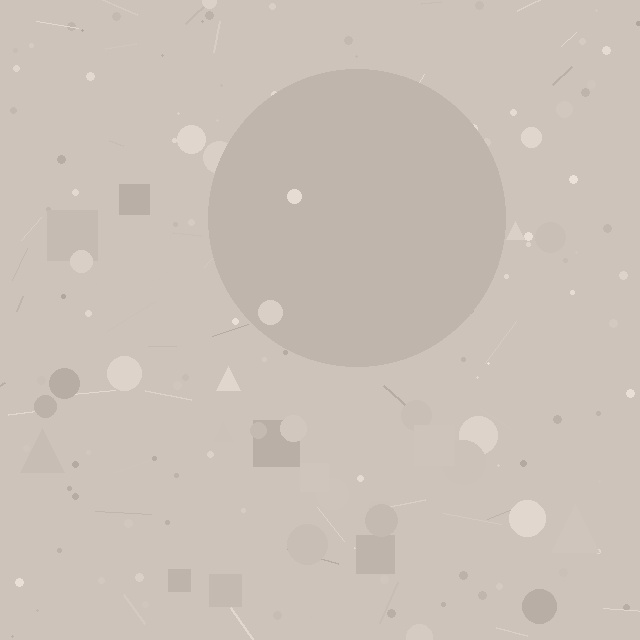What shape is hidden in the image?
A circle is hidden in the image.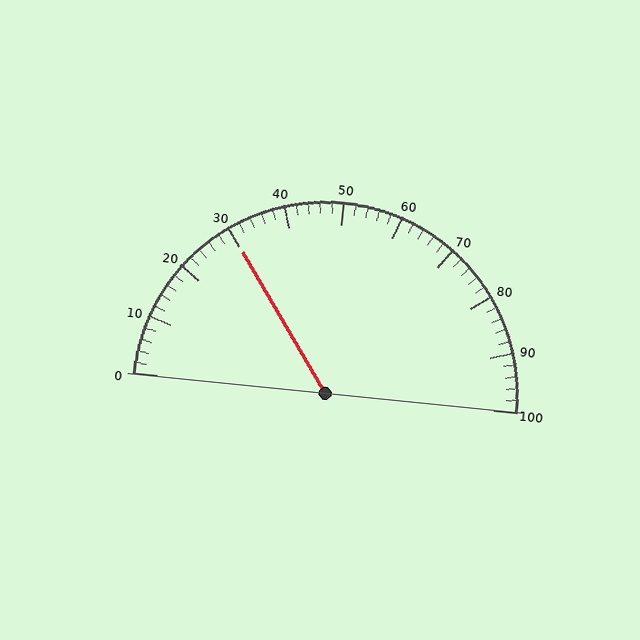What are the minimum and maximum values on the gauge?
The gauge ranges from 0 to 100.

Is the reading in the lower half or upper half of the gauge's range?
The reading is in the lower half of the range (0 to 100).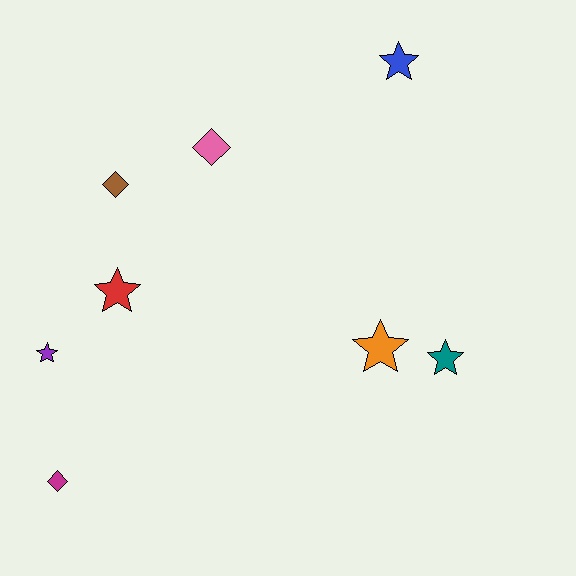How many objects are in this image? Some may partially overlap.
There are 8 objects.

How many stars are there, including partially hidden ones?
There are 5 stars.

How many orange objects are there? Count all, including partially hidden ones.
There is 1 orange object.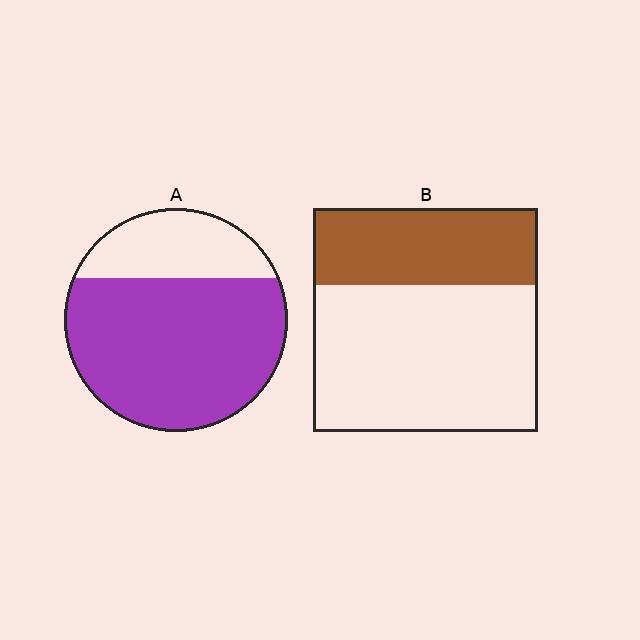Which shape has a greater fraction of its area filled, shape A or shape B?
Shape A.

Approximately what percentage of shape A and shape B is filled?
A is approximately 75% and B is approximately 35%.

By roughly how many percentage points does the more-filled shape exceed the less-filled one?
By roughly 40 percentage points (A over B).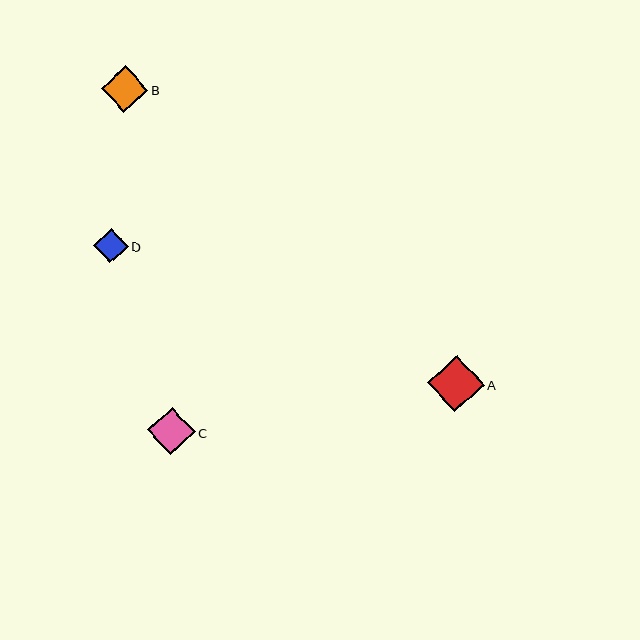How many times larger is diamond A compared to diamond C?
Diamond A is approximately 1.2 times the size of diamond C.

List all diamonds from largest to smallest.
From largest to smallest: A, C, B, D.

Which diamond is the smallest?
Diamond D is the smallest with a size of approximately 35 pixels.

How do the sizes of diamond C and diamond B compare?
Diamond C and diamond B are approximately the same size.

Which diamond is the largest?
Diamond A is the largest with a size of approximately 57 pixels.